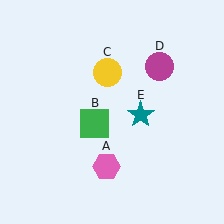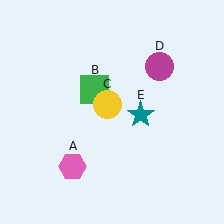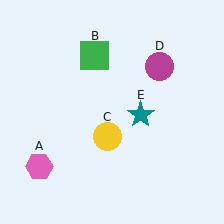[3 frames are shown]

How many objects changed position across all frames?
3 objects changed position: pink hexagon (object A), green square (object B), yellow circle (object C).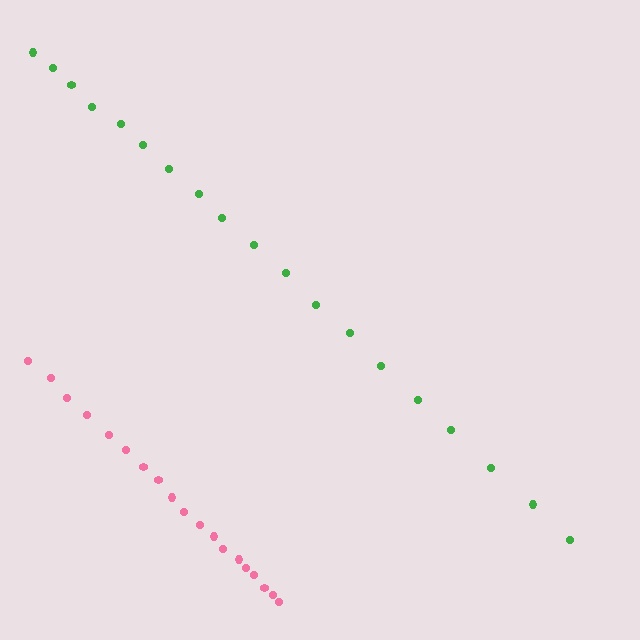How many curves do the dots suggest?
There are 2 distinct paths.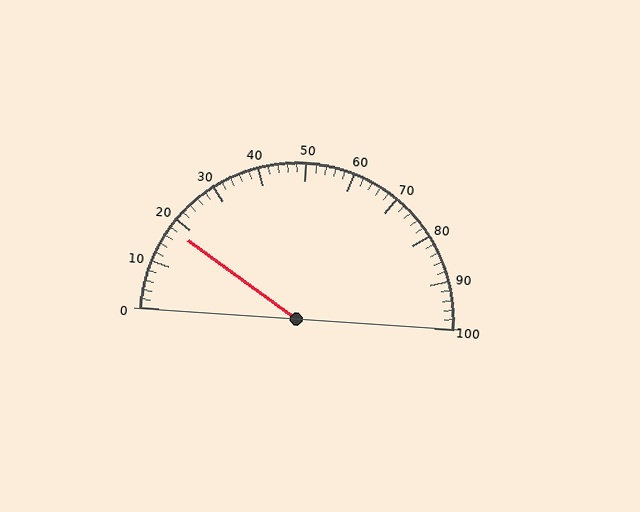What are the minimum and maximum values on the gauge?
The gauge ranges from 0 to 100.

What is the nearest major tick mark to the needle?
The nearest major tick mark is 20.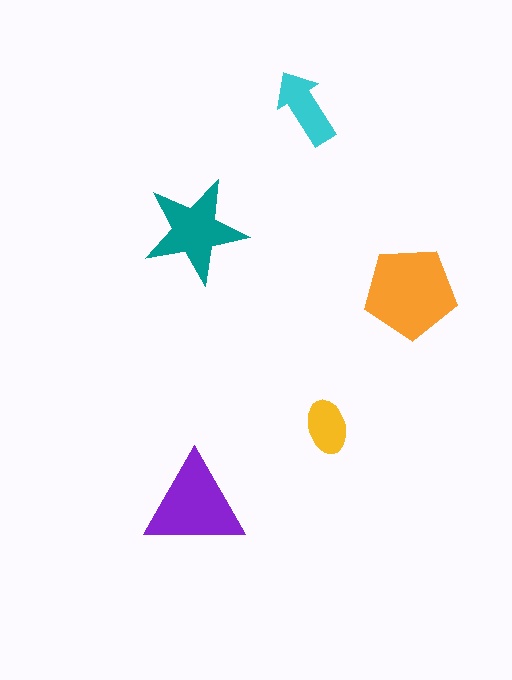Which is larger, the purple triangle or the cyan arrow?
The purple triangle.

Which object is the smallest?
The yellow ellipse.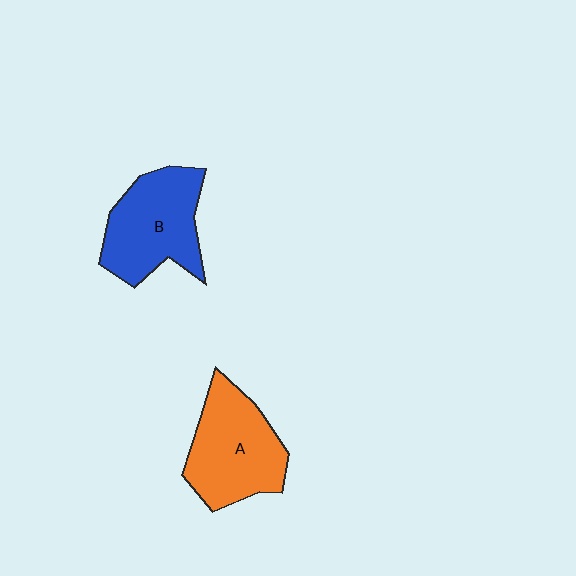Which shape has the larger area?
Shape A (orange).